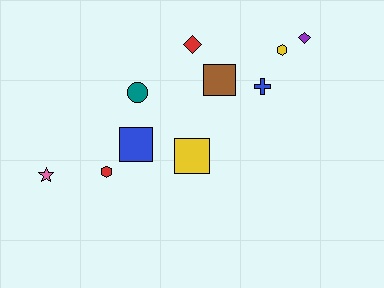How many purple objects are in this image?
There is 1 purple object.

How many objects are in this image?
There are 10 objects.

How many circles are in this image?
There is 1 circle.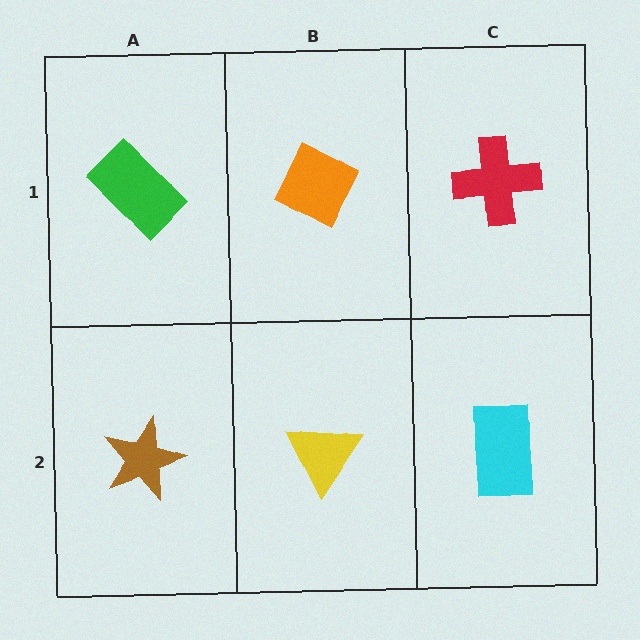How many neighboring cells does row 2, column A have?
2.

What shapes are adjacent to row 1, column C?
A cyan rectangle (row 2, column C), an orange diamond (row 1, column B).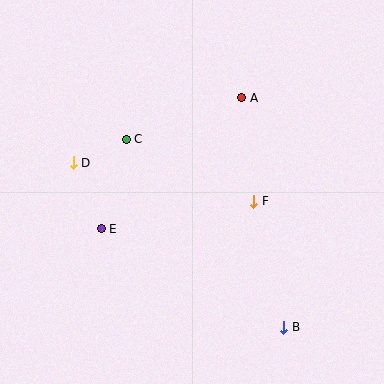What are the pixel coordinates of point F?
Point F is at (254, 201).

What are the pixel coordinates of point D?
Point D is at (73, 163).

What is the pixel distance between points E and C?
The distance between E and C is 93 pixels.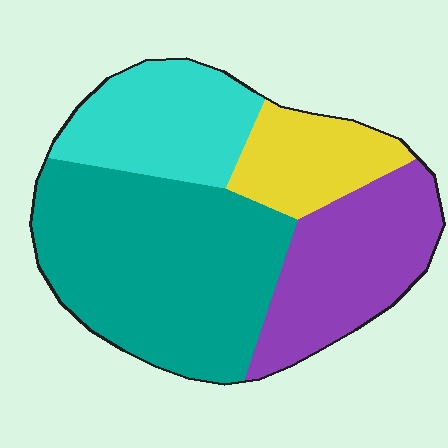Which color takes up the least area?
Yellow, at roughly 15%.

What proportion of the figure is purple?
Purple covers roughly 25% of the figure.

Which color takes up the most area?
Teal, at roughly 45%.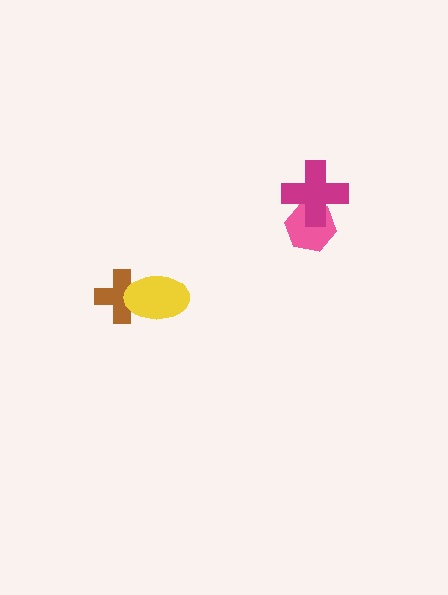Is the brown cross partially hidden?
Yes, it is partially covered by another shape.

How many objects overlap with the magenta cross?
1 object overlaps with the magenta cross.